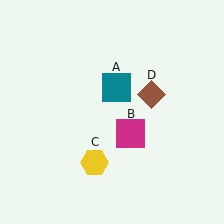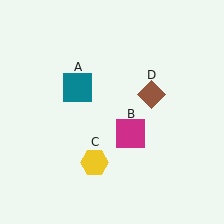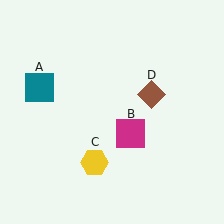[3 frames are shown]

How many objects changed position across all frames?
1 object changed position: teal square (object A).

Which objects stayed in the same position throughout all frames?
Magenta square (object B) and yellow hexagon (object C) and brown diamond (object D) remained stationary.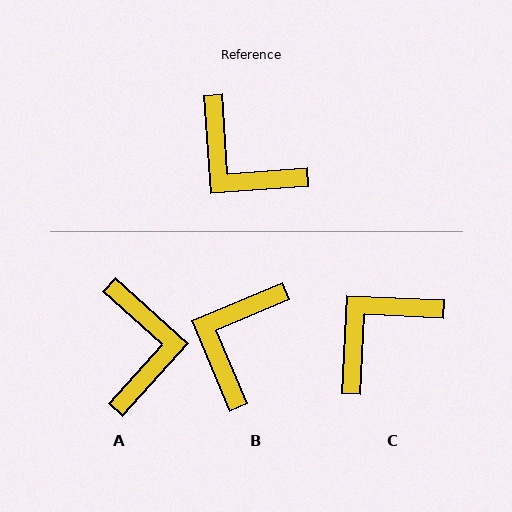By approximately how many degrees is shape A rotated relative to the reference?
Approximately 134 degrees counter-clockwise.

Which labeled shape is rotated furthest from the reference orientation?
A, about 134 degrees away.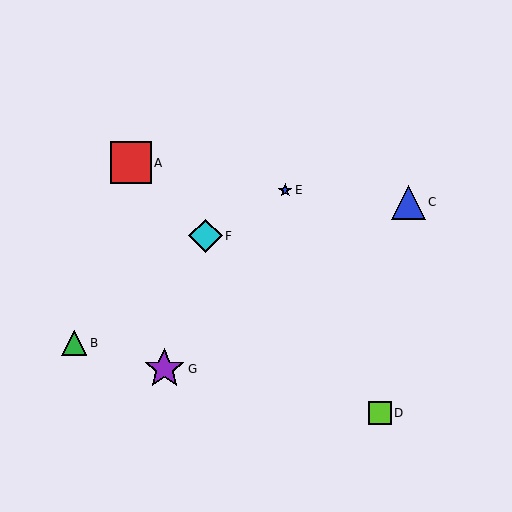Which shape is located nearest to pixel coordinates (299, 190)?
The blue star (labeled E) at (285, 190) is nearest to that location.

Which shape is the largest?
The red square (labeled A) is the largest.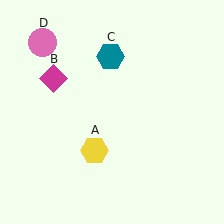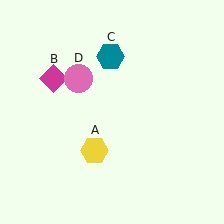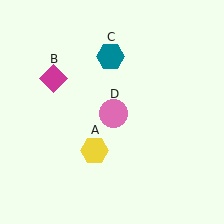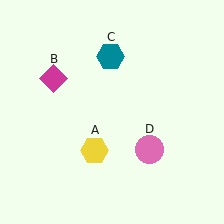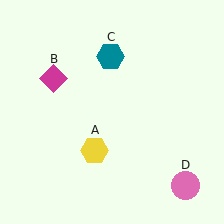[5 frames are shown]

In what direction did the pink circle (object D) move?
The pink circle (object D) moved down and to the right.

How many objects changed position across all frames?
1 object changed position: pink circle (object D).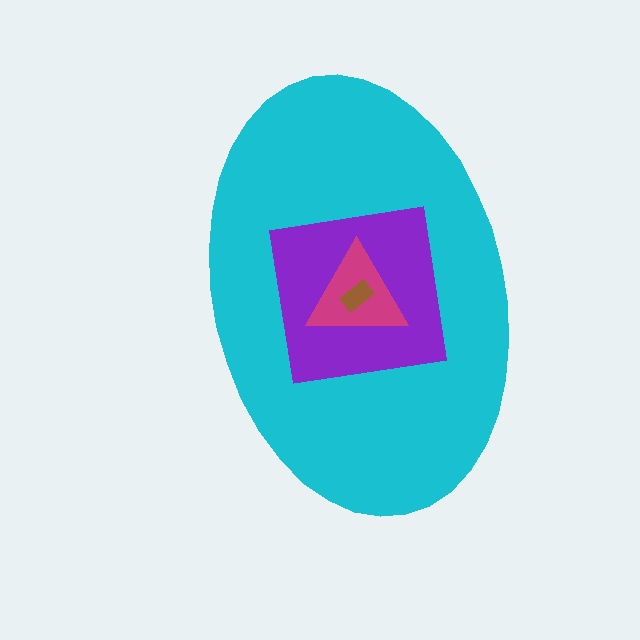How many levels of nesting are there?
4.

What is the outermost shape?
The cyan ellipse.